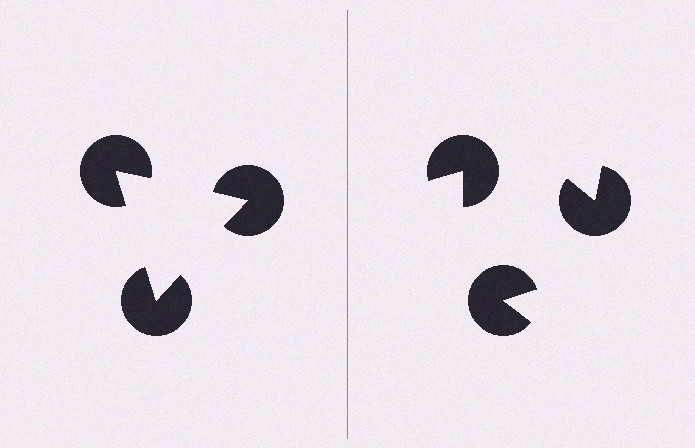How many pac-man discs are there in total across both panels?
6 — 3 on each side.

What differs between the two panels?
The pac-man discs are positioned identically on both sides; only the wedge orientations differ. On the left they align to a triangle; on the right they are misaligned.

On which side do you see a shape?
An illusory triangle appears on the left side. On the right side the wedge cuts are rotated, so no coherent shape forms.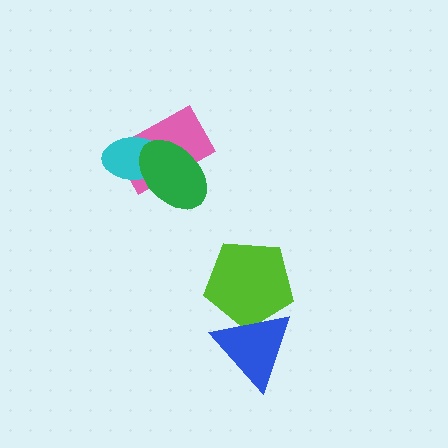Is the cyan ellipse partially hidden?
Yes, it is partially covered by another shape.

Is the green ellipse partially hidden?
No, no other shape covers it.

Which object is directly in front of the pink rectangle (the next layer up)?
The cyan ellipse is directly in front of the pink rectangle.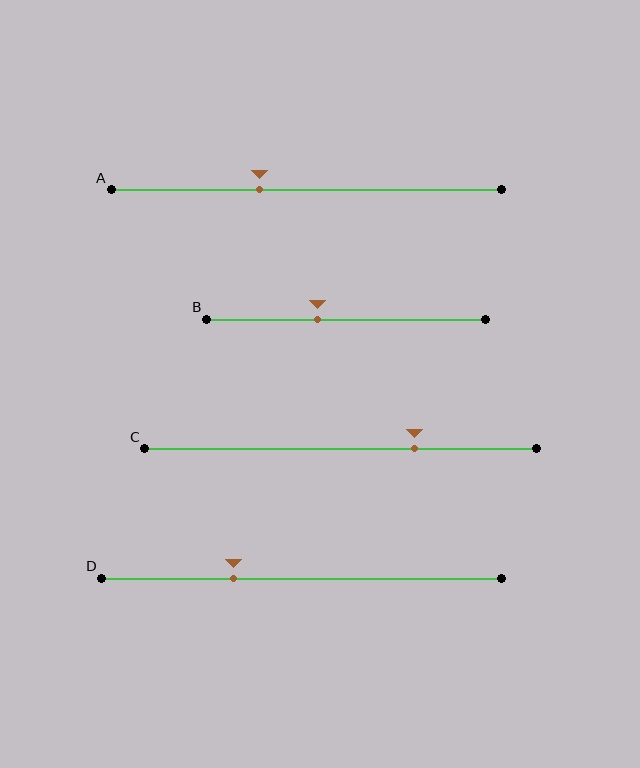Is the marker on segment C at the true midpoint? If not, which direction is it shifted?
No, the marker on segment C is shifted to the right by about 19% of the segment length.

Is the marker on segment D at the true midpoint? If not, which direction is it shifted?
No, the marker on segment D is shifted to the left by about 17% of the segment length.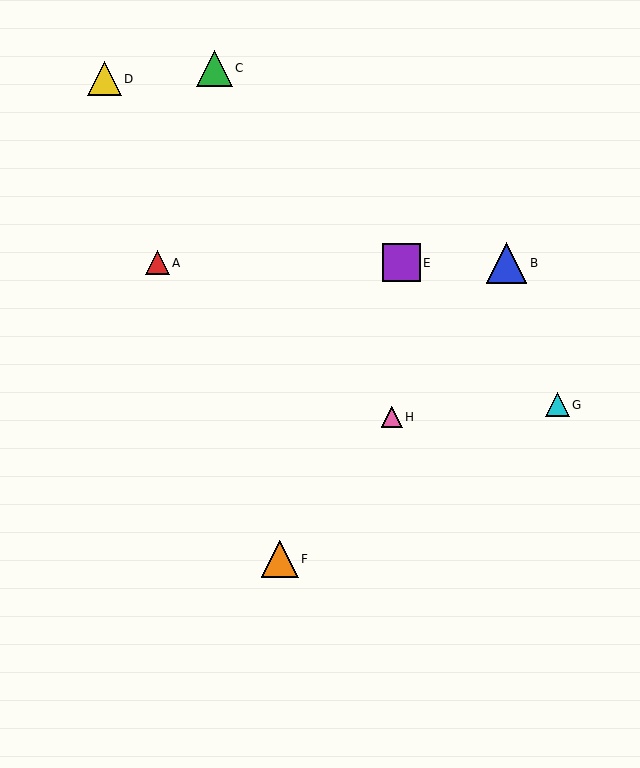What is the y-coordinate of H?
Object H is at y≈417.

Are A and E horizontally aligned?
Yes, both are at y≈263.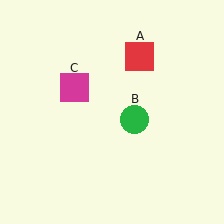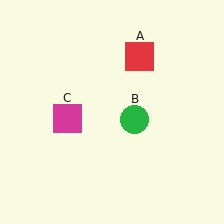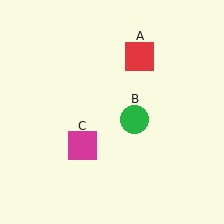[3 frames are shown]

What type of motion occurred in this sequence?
The magenta square (object C) rotated counterclockwise around the center of the scene.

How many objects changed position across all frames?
1 object changed position: magenta square (object C).